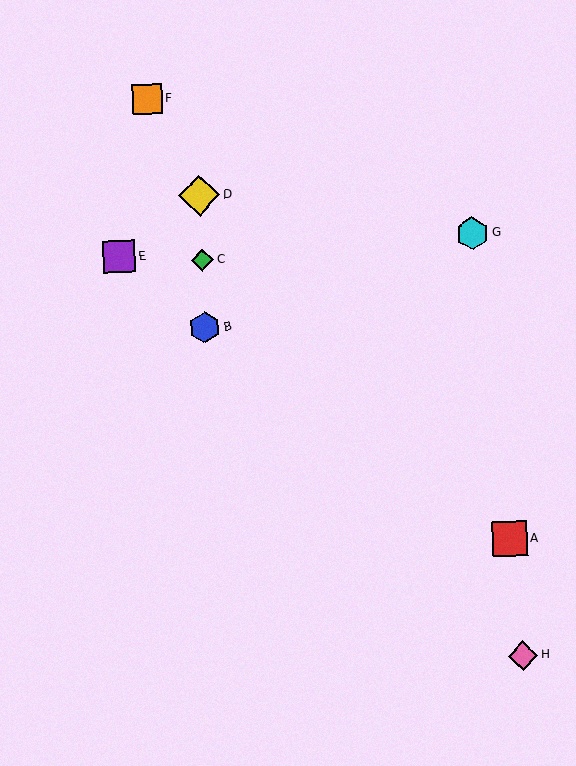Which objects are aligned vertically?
Objects B, C, D are aligned vertically.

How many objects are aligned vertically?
3 objects (B, C, D) are aligned vertically.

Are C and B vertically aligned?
Yes, both are at x≈202.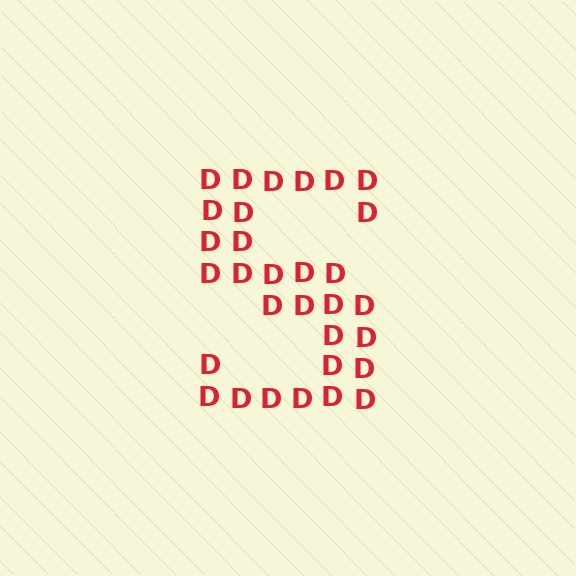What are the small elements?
The small elements are letter D's.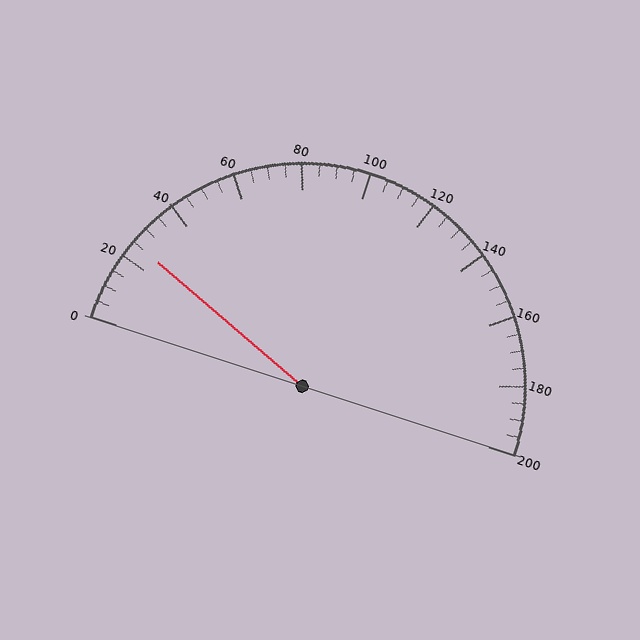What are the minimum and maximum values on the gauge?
The gauge ranges from 0 to 200.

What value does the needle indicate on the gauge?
The needle indicates approximately 25.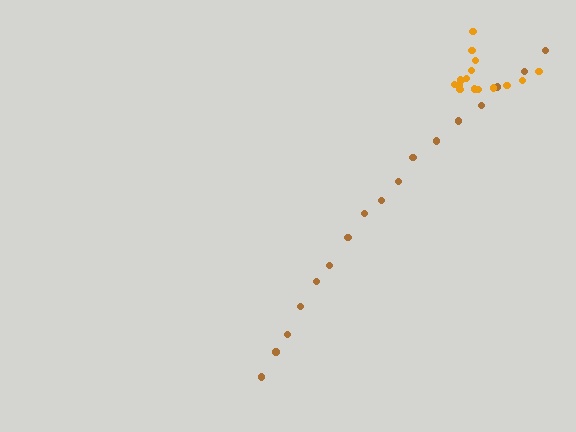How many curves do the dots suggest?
There are 2 distinct paths.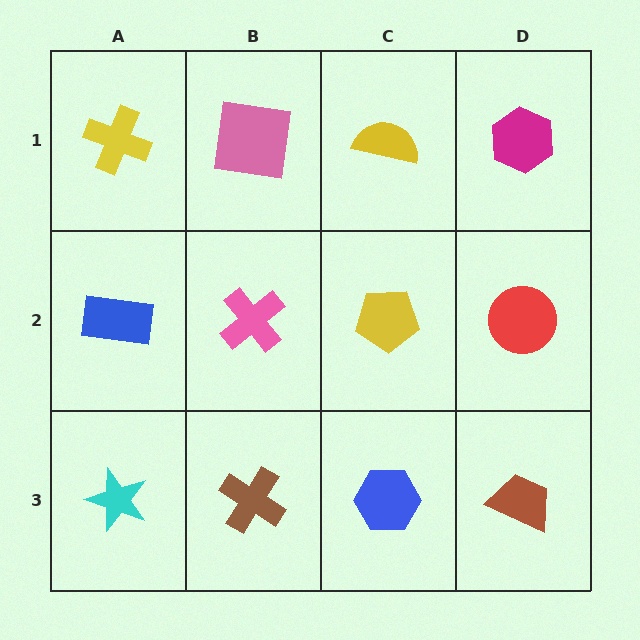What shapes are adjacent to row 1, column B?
A pink cross (row 2, column B), a yellow cross (row 1, column A), a yellow semicircle (row 1, column C).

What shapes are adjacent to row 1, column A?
A blue rectangle (row 2, column A), a pink square (row 1, column B).